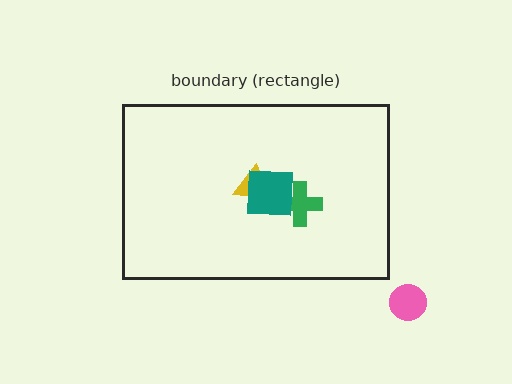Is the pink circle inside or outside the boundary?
Outside.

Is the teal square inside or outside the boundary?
Inside.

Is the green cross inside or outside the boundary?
Inside.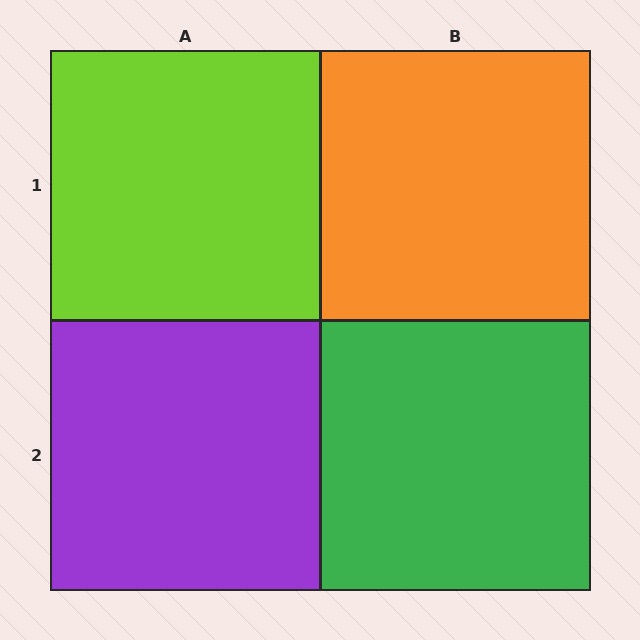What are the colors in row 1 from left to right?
Lime, orange.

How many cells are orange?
1 cell is orange.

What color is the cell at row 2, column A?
Purple.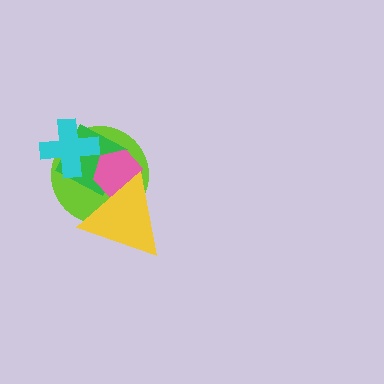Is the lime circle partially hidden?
Yes, it is partially covered by another shape.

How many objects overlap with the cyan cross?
2 objects overlap with the cyan cross.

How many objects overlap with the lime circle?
4 objects overlap with the lime circle.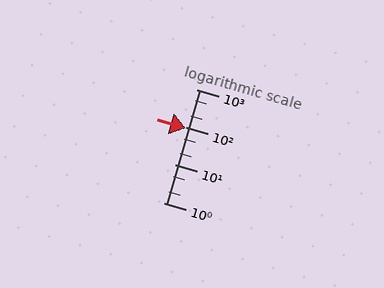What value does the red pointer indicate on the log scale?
The pointer indicates approximately 93.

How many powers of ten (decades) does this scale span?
The scale spans 3 decades, from 1 to 1000.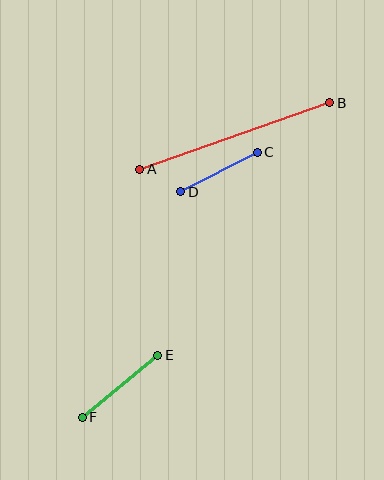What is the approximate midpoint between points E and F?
The midpoint is at approximately (120, 386) pixels.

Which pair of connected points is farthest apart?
Points A and B are farthest apart.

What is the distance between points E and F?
The distance is approximately 98 pixels.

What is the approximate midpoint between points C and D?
The midpoint is at approximately (219, 172) pixels.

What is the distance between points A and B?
The distance is approximately 201 pixels.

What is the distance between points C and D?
The distance is approximately 86 pixels.